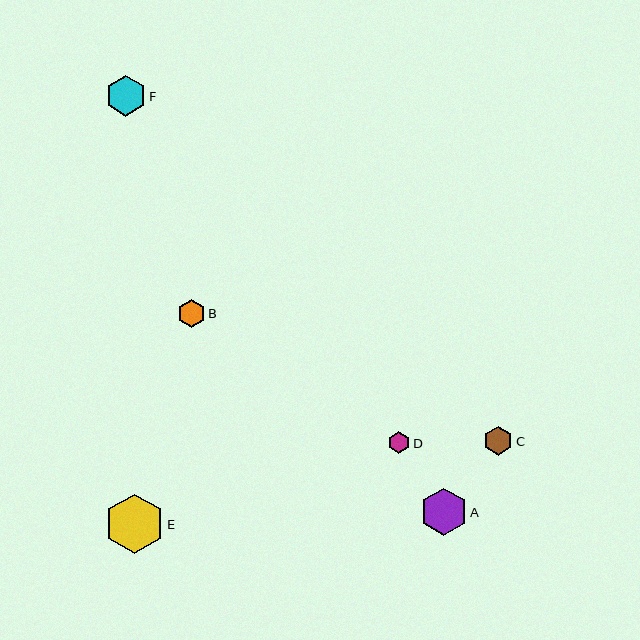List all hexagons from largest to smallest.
From largest to smallest: E, A, F, C, B, D.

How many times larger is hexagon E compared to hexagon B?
Hexagon E is approximately 2.1 times the size of hexagon B.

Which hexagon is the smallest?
Hexagon D is the smallest with a size of approximately 22 pixels.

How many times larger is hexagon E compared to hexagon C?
Hexagon E is approximately 2.1 times the size of hexagon C.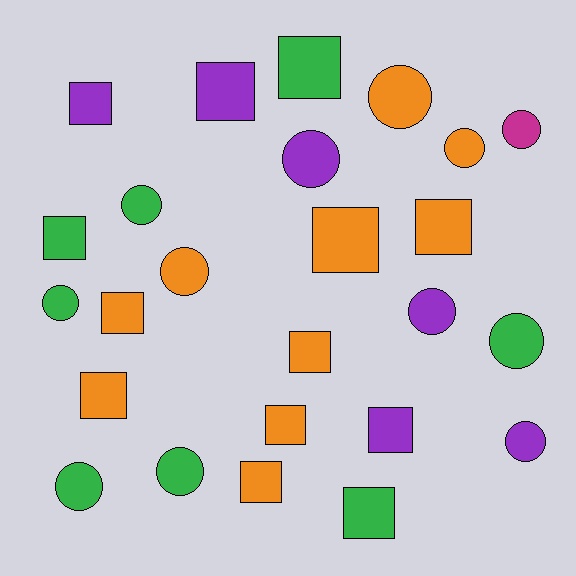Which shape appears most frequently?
Square, with 13 objects.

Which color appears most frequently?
Orange, with 10 objects.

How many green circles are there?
There are 5 green circles.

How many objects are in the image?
There are 25 objects.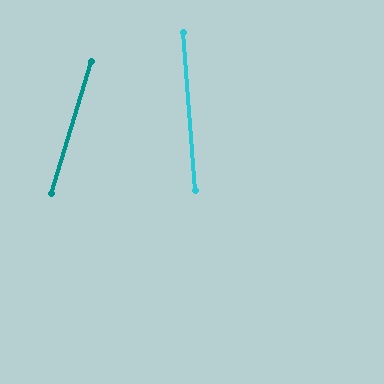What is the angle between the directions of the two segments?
Approximately 21 degrees.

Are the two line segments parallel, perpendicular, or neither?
Neither parallel nor perpendicular — they differ by about 21°.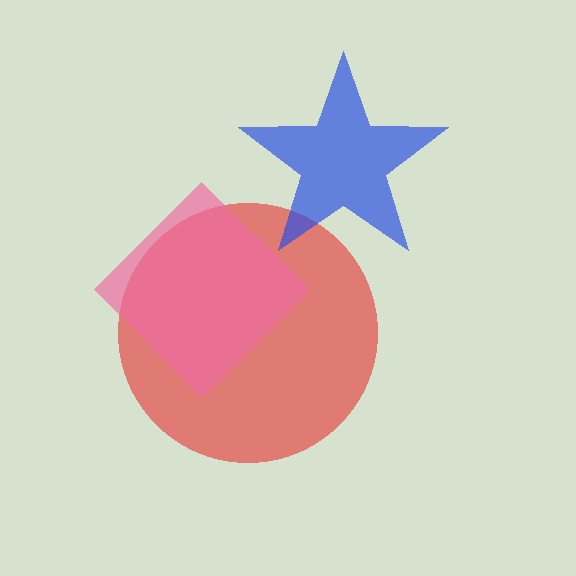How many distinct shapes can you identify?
There are 3 distinct shapes: a red circle, a blue star, a pink diamond.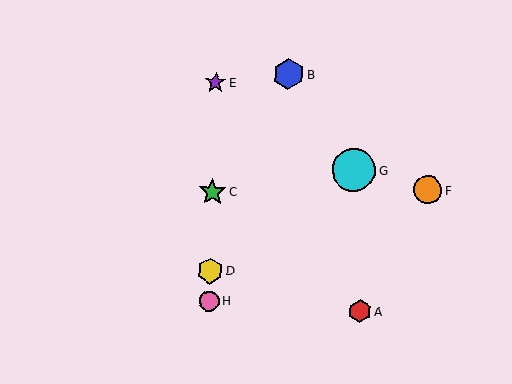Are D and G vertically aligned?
No, D is at x≈210 and G is at x≈354.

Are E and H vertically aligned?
Yes, both are at x≈216.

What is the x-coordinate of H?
Object H is at x≈209.